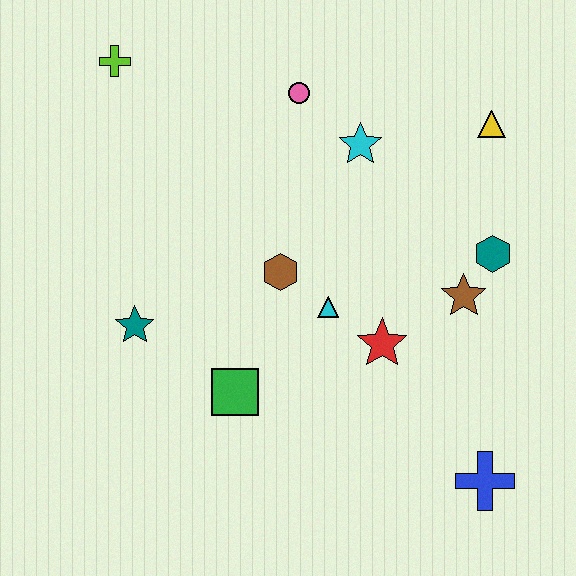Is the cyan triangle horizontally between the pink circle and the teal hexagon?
Yes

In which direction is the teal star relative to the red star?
The teal star is to the left of the red star.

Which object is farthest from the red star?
The lime cross is farthest from the red star.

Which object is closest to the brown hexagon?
The cyan triangle is closest to the brown hexagon.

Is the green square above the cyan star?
No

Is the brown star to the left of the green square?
No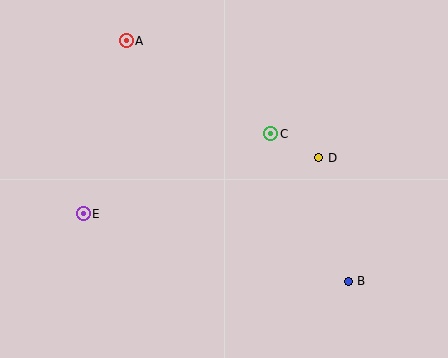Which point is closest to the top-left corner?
Point A is closest to the top-left corner.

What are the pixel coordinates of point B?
Point B is at (348, 281).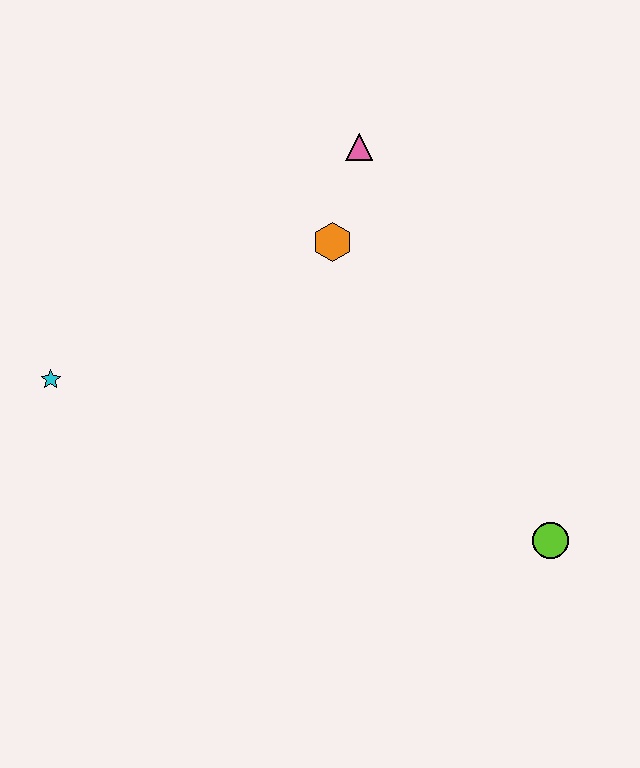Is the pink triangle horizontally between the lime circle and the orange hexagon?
Yes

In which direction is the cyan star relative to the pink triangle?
The cyan star is to the left of the pink triangle.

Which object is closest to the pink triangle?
The orange hexagon is closest to the pink triangle.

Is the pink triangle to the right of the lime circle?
No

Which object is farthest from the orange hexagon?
The lime circle is farthest from the orange hexagon.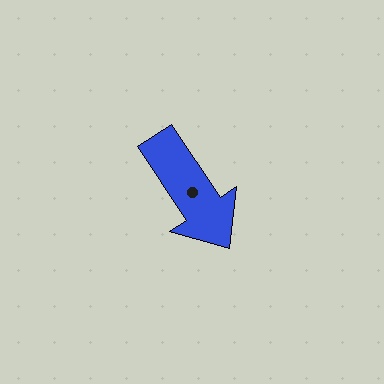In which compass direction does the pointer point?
Southeast.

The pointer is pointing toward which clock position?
Roughly 5 o'clock.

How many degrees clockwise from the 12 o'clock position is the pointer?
Approximately 147 degrees.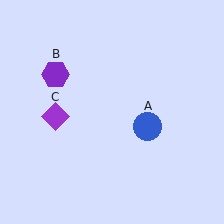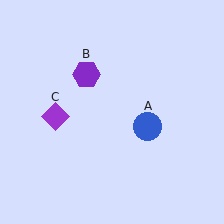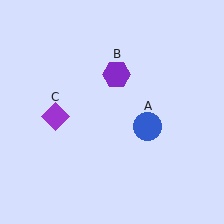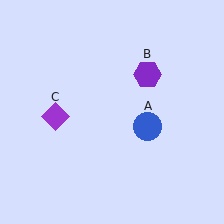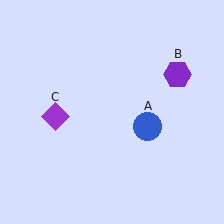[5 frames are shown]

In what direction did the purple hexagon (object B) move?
The purple hexagon (object B) moved right.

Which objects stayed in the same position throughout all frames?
Blue circle (object A) and purple diamond (object C) remained stationary.